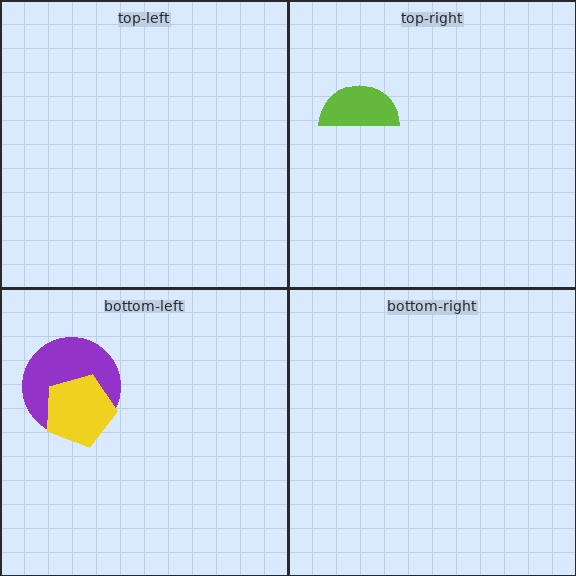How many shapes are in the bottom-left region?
2.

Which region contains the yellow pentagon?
The bottom-left region.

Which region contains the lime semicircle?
The top-right region.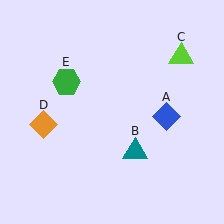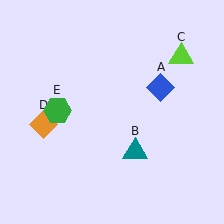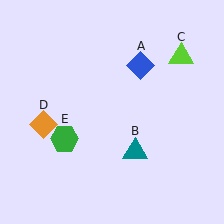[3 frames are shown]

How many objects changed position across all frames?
2 objects changed position: blue diamond (object A), green hexagon (object E).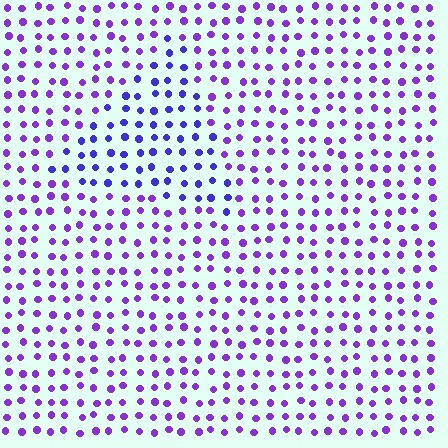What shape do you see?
I see a triangle.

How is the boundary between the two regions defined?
The boundary is defined purely by a slight shift in hue (about 28 degrees). Spacing, size, and orientation are identical on both sides.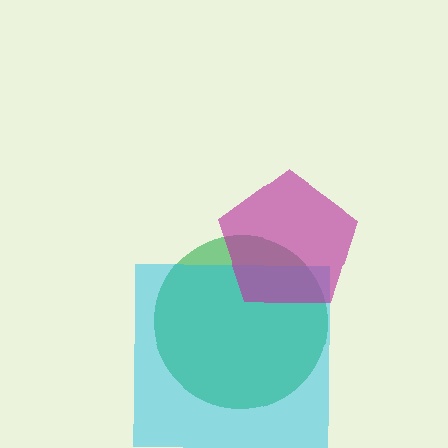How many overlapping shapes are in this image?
There are 3 overlapping shapes in the image.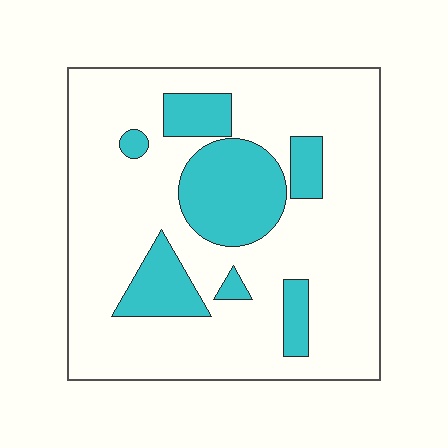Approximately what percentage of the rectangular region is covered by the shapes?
Approximately 25%.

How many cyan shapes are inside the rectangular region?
7.